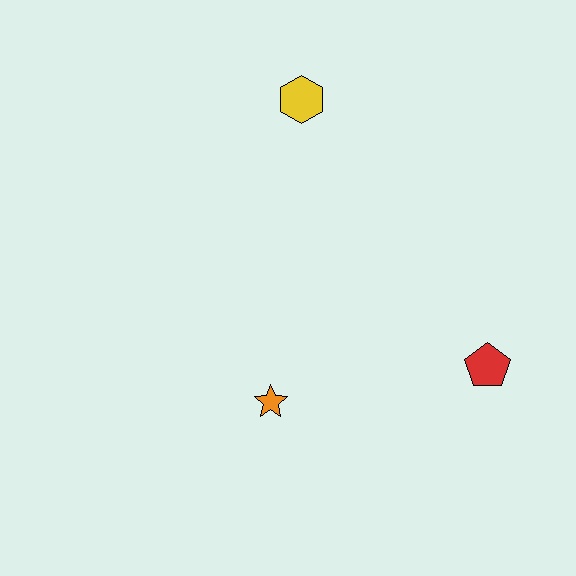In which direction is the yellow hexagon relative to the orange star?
The yellow hexagon is above the orange star.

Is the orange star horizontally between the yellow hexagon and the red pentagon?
No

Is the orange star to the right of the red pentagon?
No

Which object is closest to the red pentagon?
The orange star is closest to the red pentagon.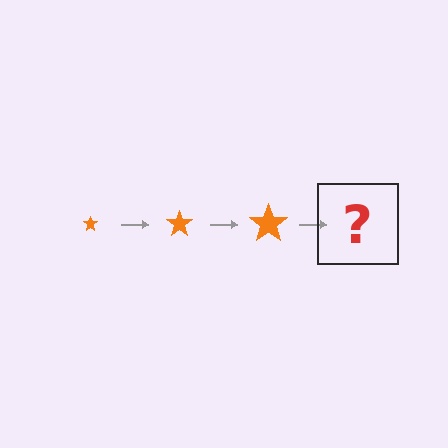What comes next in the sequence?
The next element should be an orange star, larger than the previous one.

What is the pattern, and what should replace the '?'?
The pattern is that the star gets progressively larger each step. The '?' should be an orange star, larger than the previous one.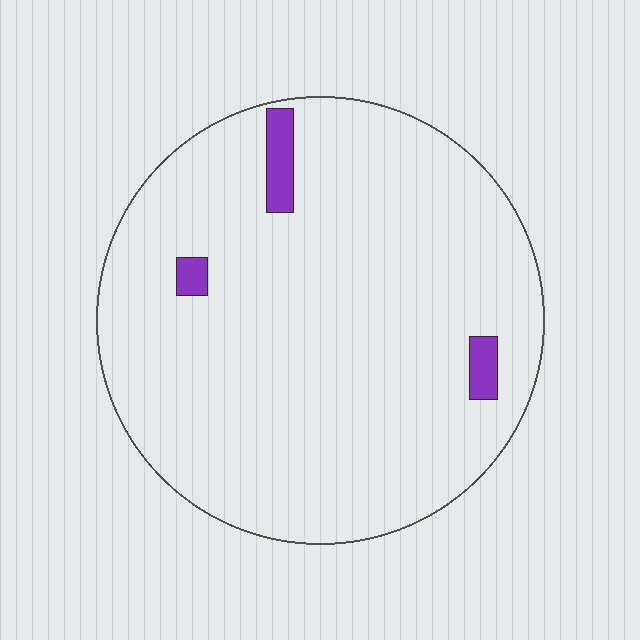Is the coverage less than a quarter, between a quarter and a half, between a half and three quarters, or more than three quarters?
Less than a quarter.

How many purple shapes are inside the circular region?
3.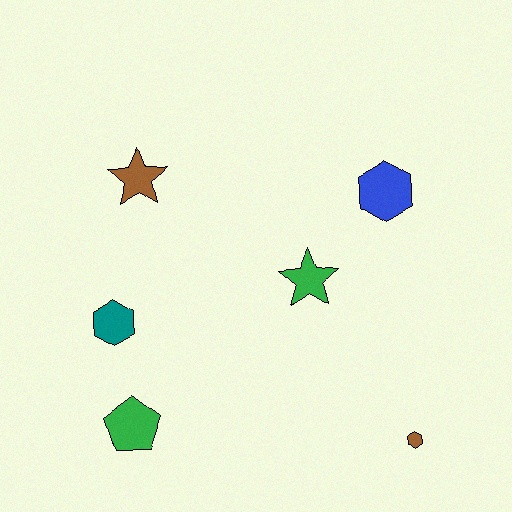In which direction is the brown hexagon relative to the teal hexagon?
The brown hexagon is to the right of the teal hexagon.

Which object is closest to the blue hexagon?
The green star is closest to the blue hexagon.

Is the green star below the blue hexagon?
Yes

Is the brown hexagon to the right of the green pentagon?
Yes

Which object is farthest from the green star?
The green pentagon is farthest from the green star.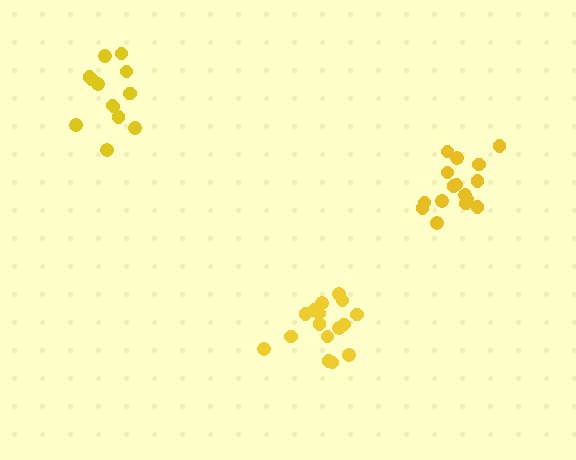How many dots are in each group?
Group 1: 16 dots, Group 2: 16 dots, Group 3: 13 dots (45 total).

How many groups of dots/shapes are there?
There are 3 groups.